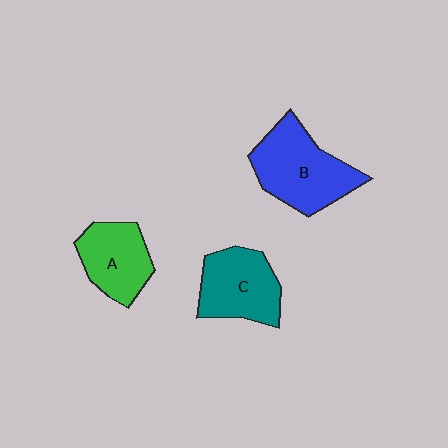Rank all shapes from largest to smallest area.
From largest to smallest: B (blue), C (teal), A (green).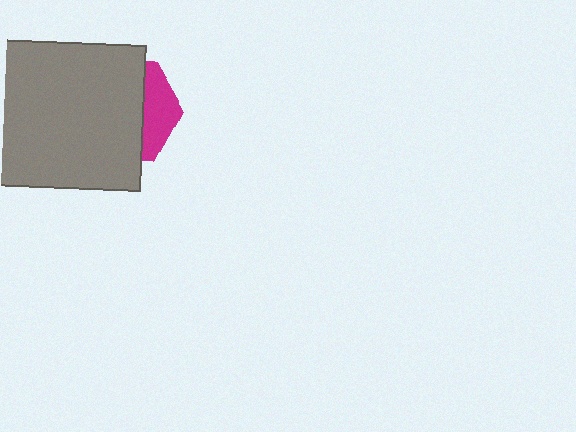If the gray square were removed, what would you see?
You would see the complete magenta hexagon.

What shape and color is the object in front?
The object in front is a gray square.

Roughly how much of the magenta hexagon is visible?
A small part of it is visible (roughly 31%).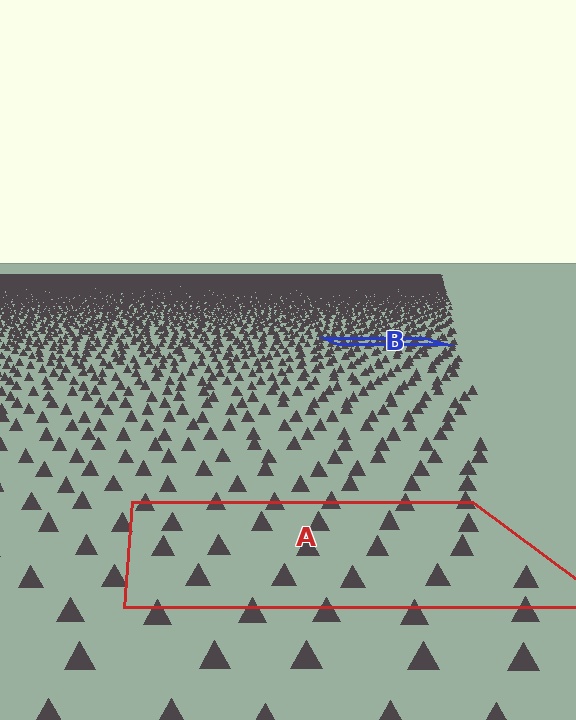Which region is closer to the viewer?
Region A is closer. The texture elements there are larger and more spread out.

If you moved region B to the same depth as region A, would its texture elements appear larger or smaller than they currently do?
They would appear larger. At a closer depth, the same texture elements are projected at a bigger on-screen size.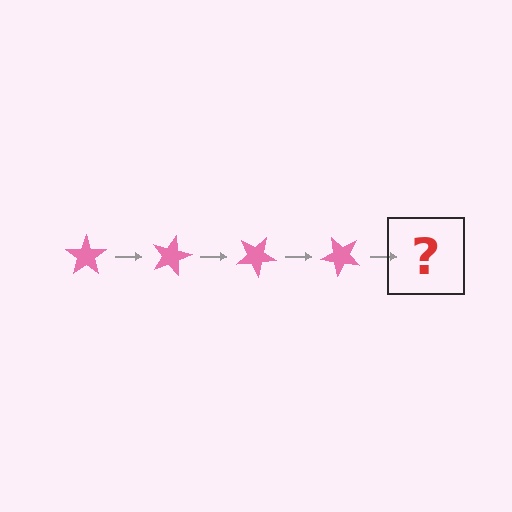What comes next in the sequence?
The next element should be a pink star rotated 60 degrees.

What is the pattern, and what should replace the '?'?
The pattern is that the star rotates 15 degrees each step. The '?' should be a pink star rotated 60 degrees.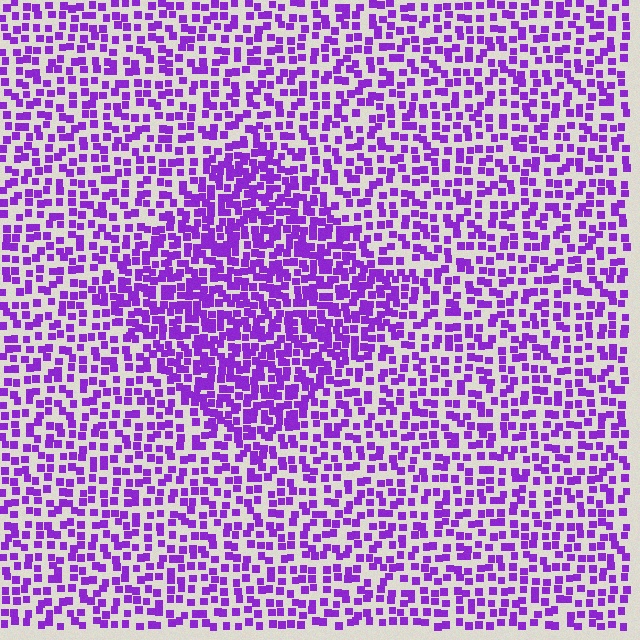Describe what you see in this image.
The image contains small purple elements arranged at two different densities. A diamond-shaped region is visible where the elements are more densely packed than the surrounding area.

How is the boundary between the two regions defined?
The boundary is defined by a change in element density (approximately 1.8x ratio). All elements are the same color, size, and shape.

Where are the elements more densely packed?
The elements are more densely packed inside the diamond boundary.